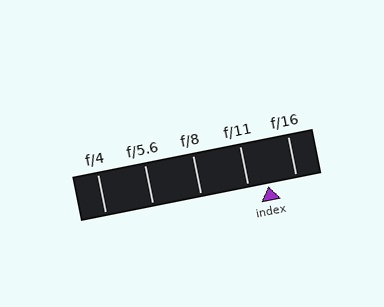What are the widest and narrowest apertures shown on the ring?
The widest aperture shown is f/4 and the narrowest is f/16.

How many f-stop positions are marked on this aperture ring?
There are 5 f-stop positions marked.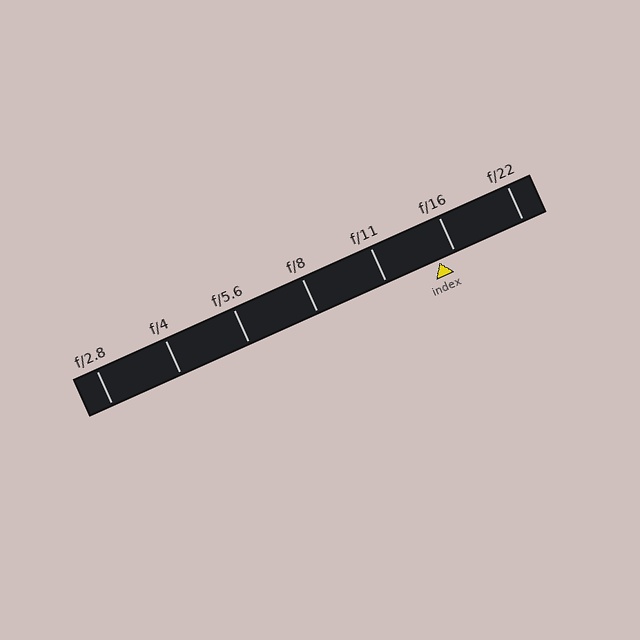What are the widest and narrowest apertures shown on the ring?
The widest aperture shown is f/2.8 and the narrowest is f/22.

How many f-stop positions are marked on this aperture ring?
There are 7 f-stop positions marked.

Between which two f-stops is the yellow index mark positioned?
The index mark is between f/11 and f/16.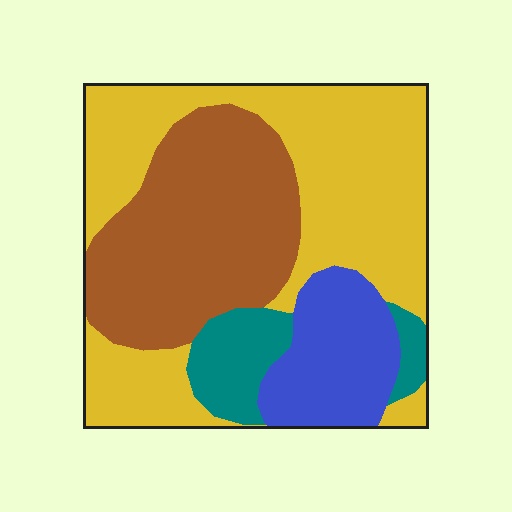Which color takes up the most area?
Yellow, at roughly 45%.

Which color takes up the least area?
Teal, at roughly 10%.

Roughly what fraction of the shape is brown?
Brown takes up between a quarter and a half of the shape.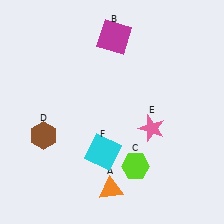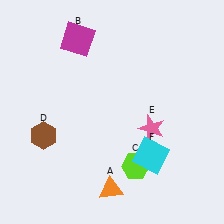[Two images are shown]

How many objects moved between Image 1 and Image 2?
2 objects moved between the two images.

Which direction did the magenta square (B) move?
The magenta square (B) moved left.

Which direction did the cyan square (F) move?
The cyan square (F) moved right.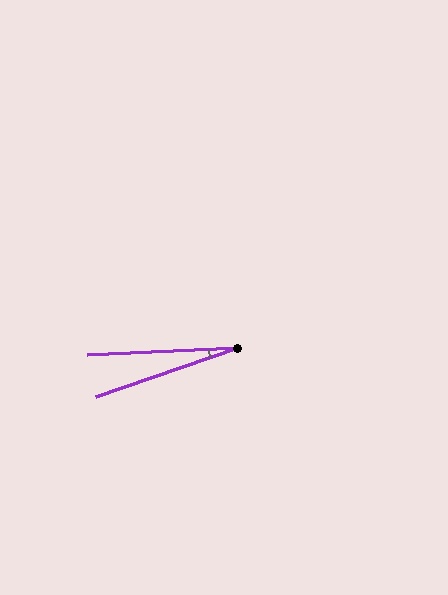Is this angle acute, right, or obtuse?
It is acute.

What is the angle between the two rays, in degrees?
Approximately 16 degrees.